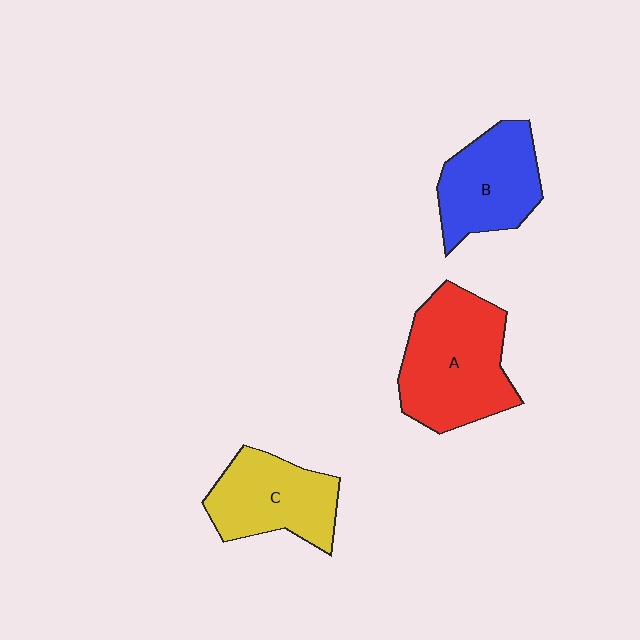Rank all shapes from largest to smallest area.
From largest to smallest: A (red), B (blue), C (yellow).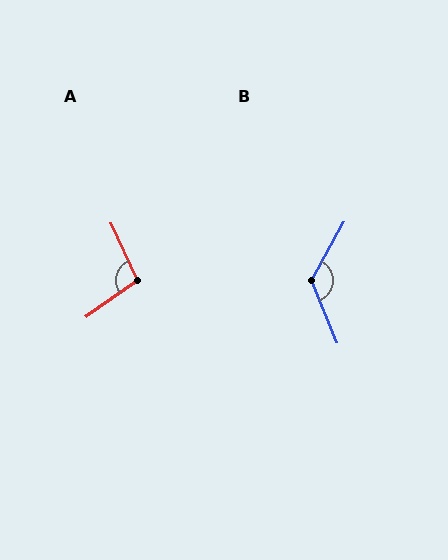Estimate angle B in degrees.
Approximately 129 degrees.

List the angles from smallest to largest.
A (101°), B (129°).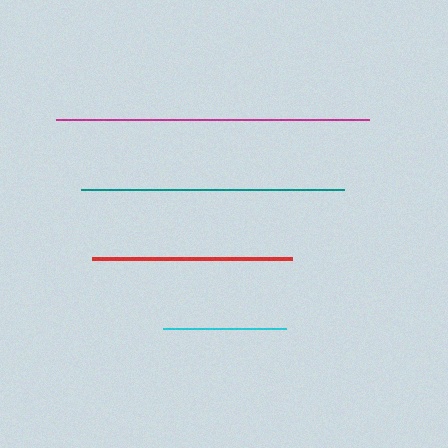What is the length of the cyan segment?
The cyan segment is approximately 124 pixels long.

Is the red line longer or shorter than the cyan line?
The red line is longer than the cyan line.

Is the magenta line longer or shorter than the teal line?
The magenta line is longer than the teal line.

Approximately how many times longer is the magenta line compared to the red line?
The magenta line is approximately 1.6 times the length of the red line.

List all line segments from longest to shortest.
From longest to shortest: magenta, teal, red, cyan.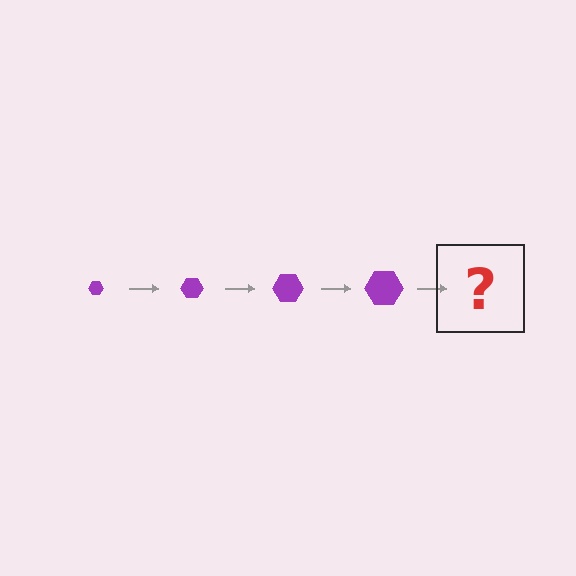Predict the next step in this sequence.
The next step is a purple hexagon, larger than the previous one.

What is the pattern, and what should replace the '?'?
The pattern is that the hexagon gets progressively larger each step. The '?' should be a purple hexagon, larger than the previous one.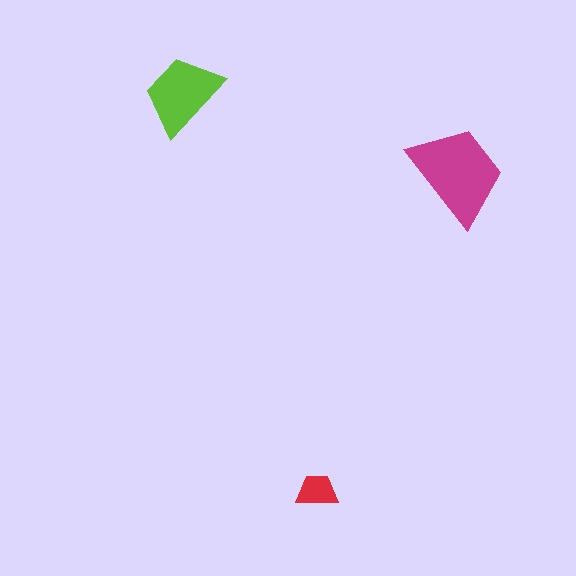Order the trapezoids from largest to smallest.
the magenta one, the lime one, the red one.